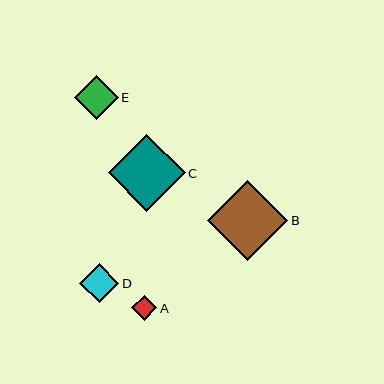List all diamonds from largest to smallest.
From largest to smallest: B, C, E, D, A.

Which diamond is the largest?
Diamond B is the largest with a size of approximately 80 pixels.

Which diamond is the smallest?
Diamond A is the smallest with a size of approximately 25 pixels.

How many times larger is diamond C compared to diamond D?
Diamond C is approximately 1.9 times the size of diamond D.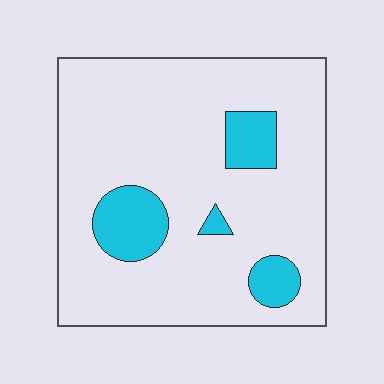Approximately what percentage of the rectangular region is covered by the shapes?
Approximately 15%.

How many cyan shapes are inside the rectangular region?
4.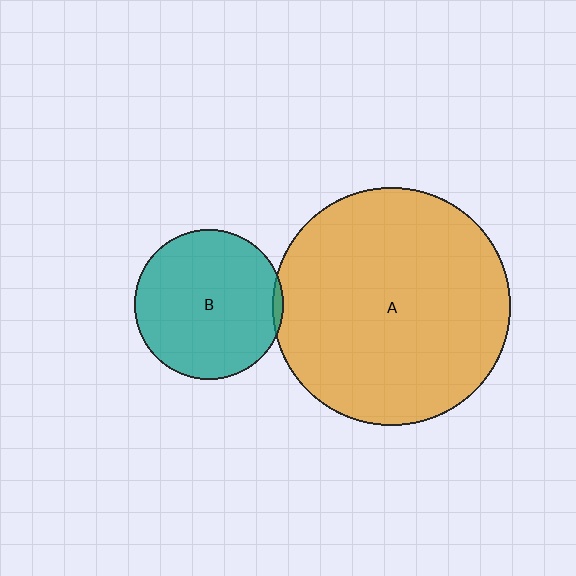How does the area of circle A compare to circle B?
Approximately 2.5 times.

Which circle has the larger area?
Circle A (orange).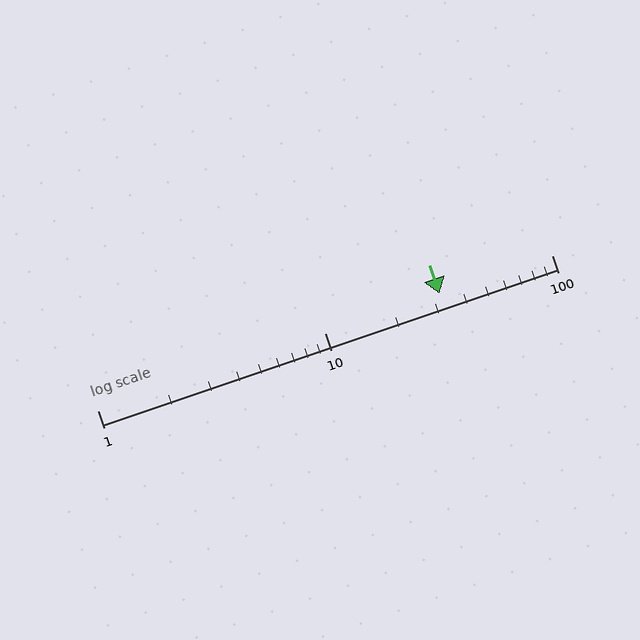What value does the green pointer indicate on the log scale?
The pointer indicates approximately 32.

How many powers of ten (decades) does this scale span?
The scale spans 2 decades, from 1 to 100.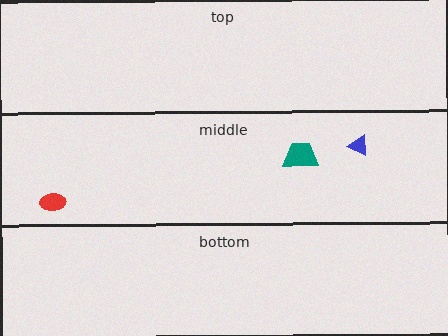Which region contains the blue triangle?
The middle region.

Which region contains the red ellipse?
The middle region.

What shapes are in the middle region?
The teal trapezoid, the red ellipse, the blue triangle.